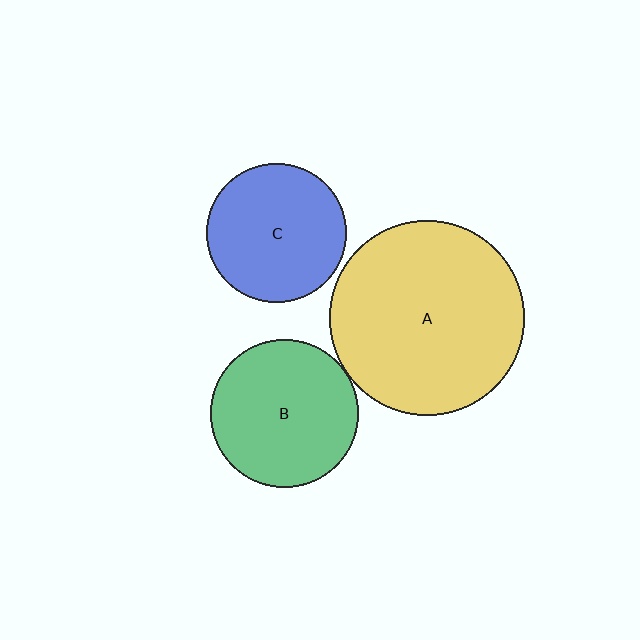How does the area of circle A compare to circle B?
Approximately 1.7 times.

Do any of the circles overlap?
No, none of the circles overlap.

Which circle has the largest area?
Circle A (yellow).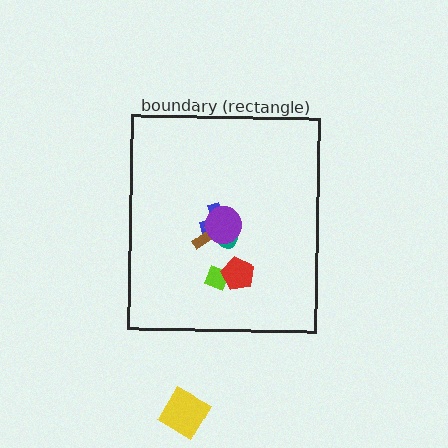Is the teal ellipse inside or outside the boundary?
Inside.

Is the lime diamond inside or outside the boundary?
Inside.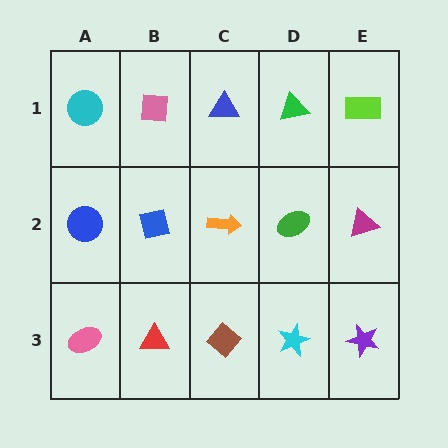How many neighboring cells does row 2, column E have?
3.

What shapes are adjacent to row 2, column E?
A lime rectangle (row 1, column E), a purple star (row 3, column E), a green ellipse (row 2, column D).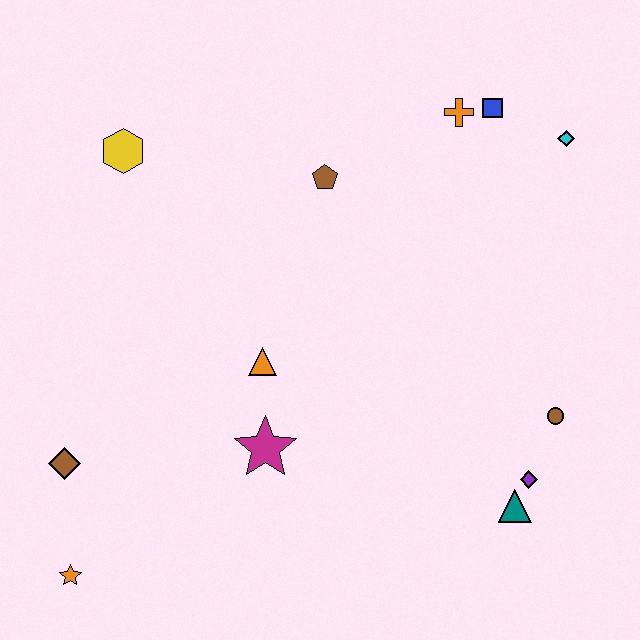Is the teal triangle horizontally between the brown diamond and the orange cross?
No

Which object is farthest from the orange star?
The cyan diamond is farthest from the orange star.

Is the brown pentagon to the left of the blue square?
Yes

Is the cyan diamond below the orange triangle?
No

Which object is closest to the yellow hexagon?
The brown pentagon is closest to the yellow hexagon.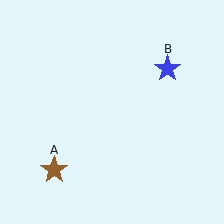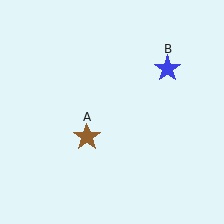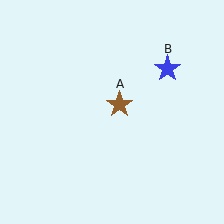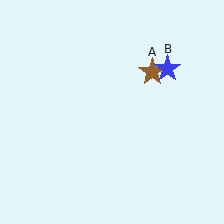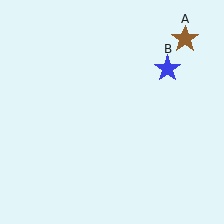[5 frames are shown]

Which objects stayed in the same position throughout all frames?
Blue star (object B) remained stationary.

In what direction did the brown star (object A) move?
The brown star (object A) moved up and to the right.